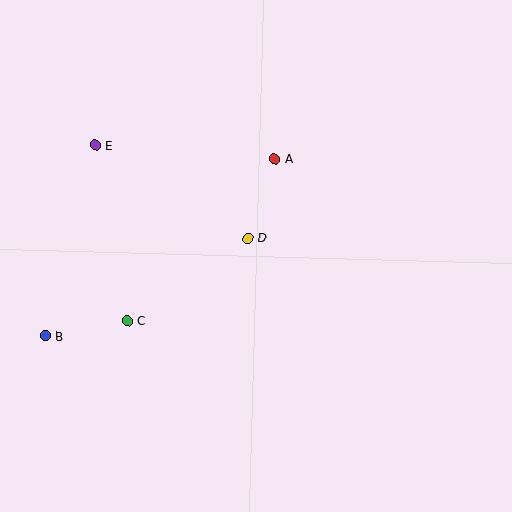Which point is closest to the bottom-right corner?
Point D is closest to the bottom-right corner.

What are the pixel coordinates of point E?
Point E is at (95, 145).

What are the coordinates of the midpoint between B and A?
The midpoint between B and A is at (160, 247).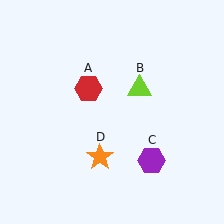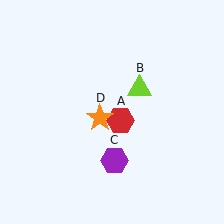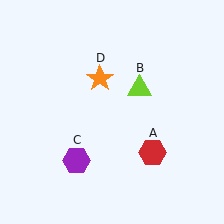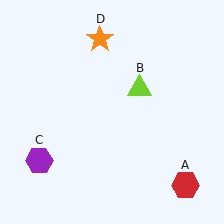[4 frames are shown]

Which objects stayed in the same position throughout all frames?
Lime triangle (object B) remained stationary.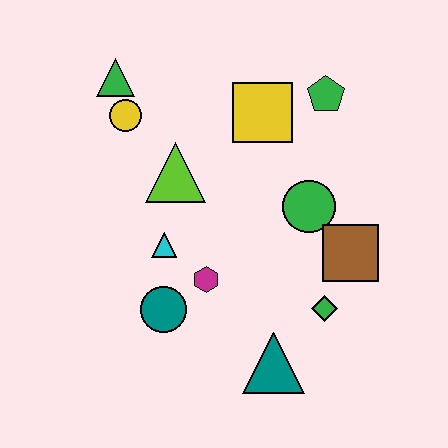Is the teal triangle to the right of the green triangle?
Yes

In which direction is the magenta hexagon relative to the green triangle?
The magenta hexagon is below the green triangle.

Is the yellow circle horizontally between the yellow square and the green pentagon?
No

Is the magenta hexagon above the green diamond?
Yes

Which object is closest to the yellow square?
The green pentagon is closest to the yellow square.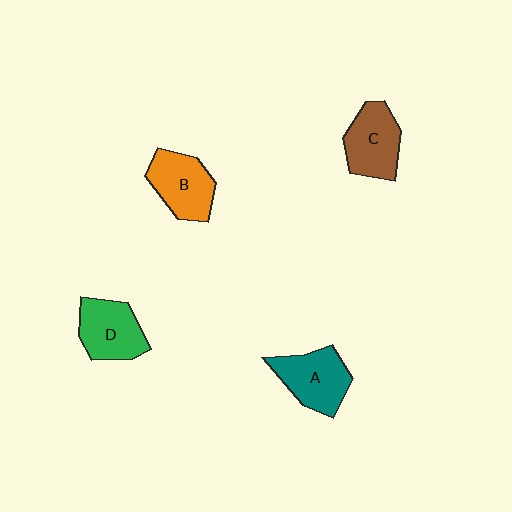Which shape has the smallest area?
Shape D (green).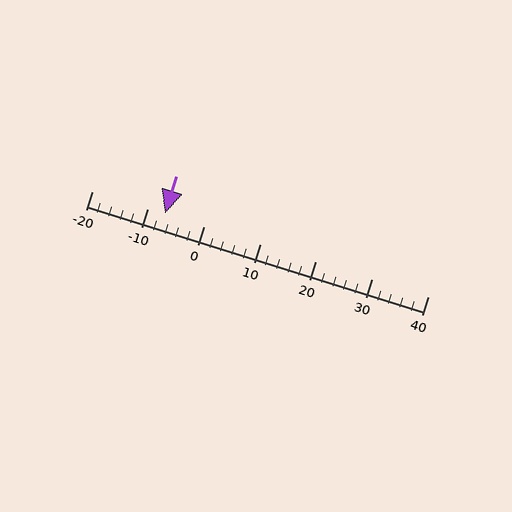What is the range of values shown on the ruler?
The ruler shows values from -20 to 40.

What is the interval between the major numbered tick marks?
The major tick marks are spaced 10 units apart.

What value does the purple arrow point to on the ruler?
The purple arrow points to approximately -7.